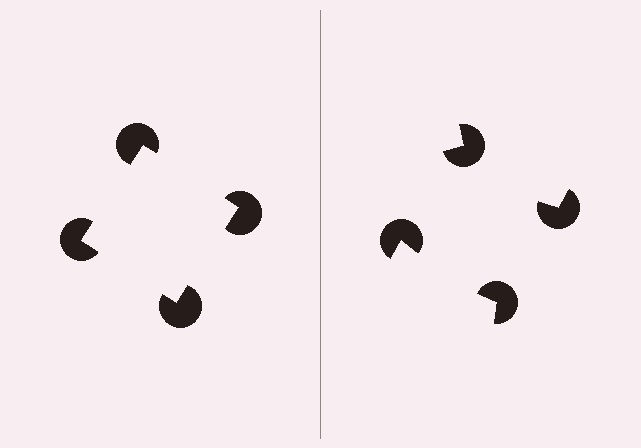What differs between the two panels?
The pac-man discs are positioned identically on both sides; only the wedge orientations differ. On the left they align to a square; on the right they are misaligned.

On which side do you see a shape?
An illusory square appears on the left side. On the right side the wedge cuts are rotated, so no coherent shape forms.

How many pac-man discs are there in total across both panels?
8 — 4 on each side.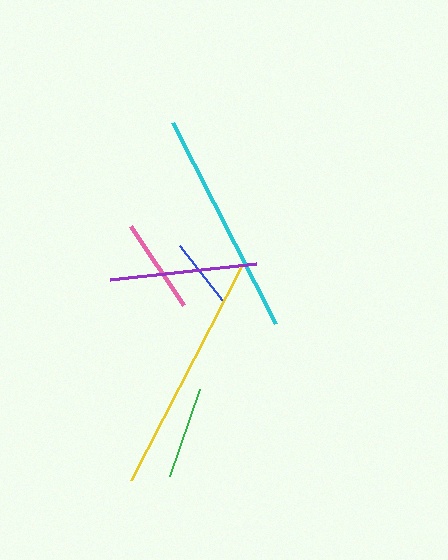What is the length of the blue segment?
The blue segment is approximately 70 pixels long.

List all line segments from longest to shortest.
From longest to shortest: yellow, cyan, purple, pink, green, blue.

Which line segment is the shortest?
The blue line is the shortest at approximately 70 pixels.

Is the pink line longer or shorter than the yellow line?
The yellow line is longer than the pink line.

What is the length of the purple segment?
The purple segment is approximately 147 pixels long.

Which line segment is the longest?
The yellow line is the longest at approximately 242 pixels.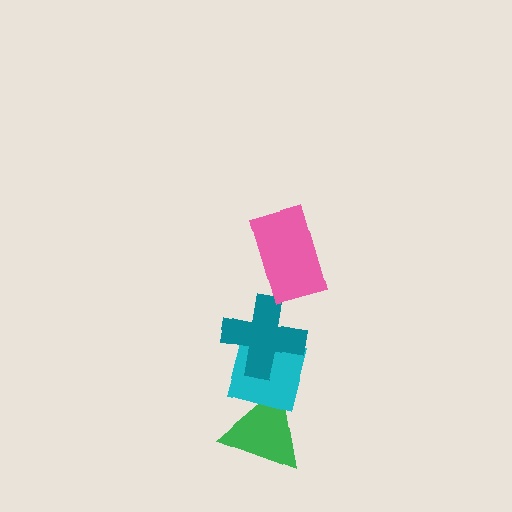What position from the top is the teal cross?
The teal cross is 2nd from the top.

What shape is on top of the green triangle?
The cyan square is on top of the green triangle.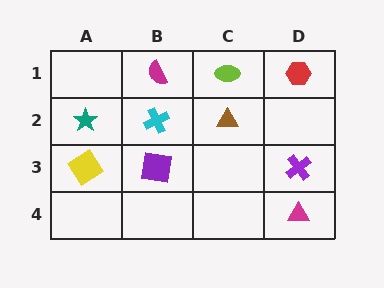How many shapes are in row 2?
3 shapes.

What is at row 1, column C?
A lime ellipse.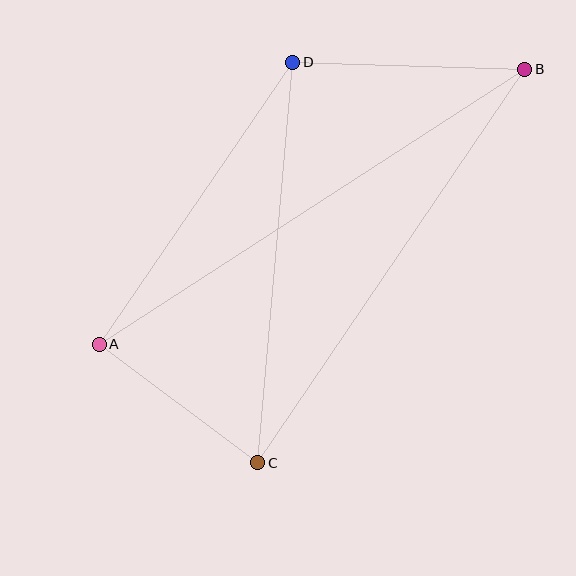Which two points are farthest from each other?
Points A and B are farthest from each other.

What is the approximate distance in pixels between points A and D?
The distance between A and D is approximately 342 pixels.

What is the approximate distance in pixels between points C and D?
The distance between C and D is approximately 402 pixels.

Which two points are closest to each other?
Points A and C are closest to each other.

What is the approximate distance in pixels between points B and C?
The distance between B and C is approximately 476 pixels.